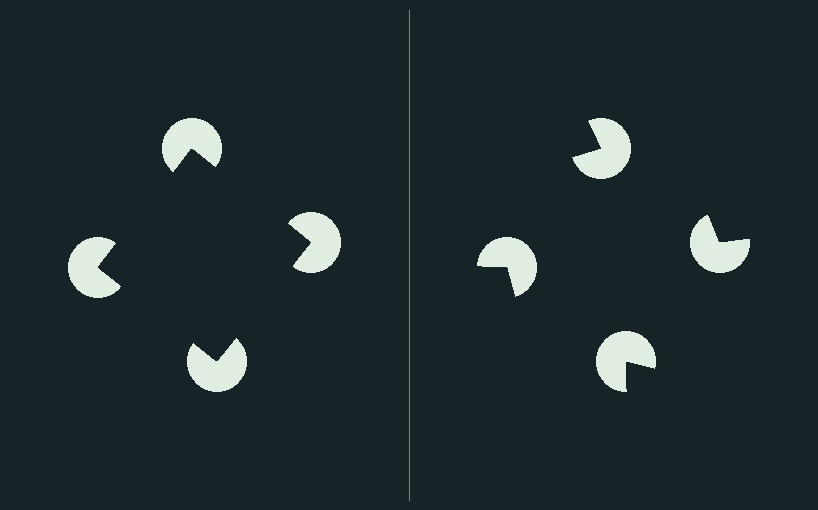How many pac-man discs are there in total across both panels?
8 — 4 on each side.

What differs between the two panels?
The pac-man discs are positioned identically on both sides; only the wedge orientations differ. On the left they align to a square; on the right they are misaligned.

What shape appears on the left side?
An illusory square.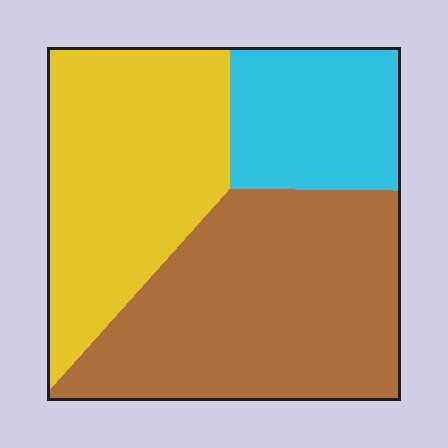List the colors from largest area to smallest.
From largest to smallest: brown, yellow, cyan.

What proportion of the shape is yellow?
Yellow takes up between a third and a half of the shape.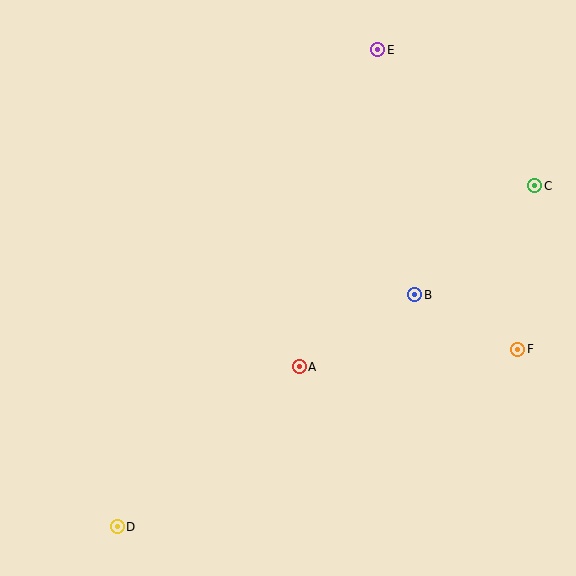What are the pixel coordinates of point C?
Point C is at (535, 186).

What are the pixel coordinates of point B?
Point B is at (415, 295).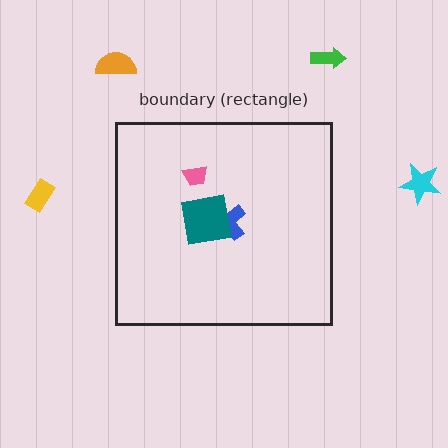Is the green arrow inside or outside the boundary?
Outside.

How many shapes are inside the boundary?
3 inside, 4 outside.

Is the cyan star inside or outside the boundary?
Outside.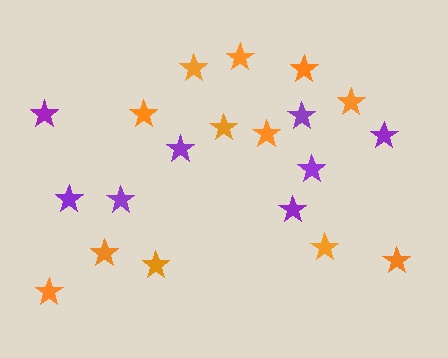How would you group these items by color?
There are 2 groups: one group of orange stars (12) and one group of purple stars (8).